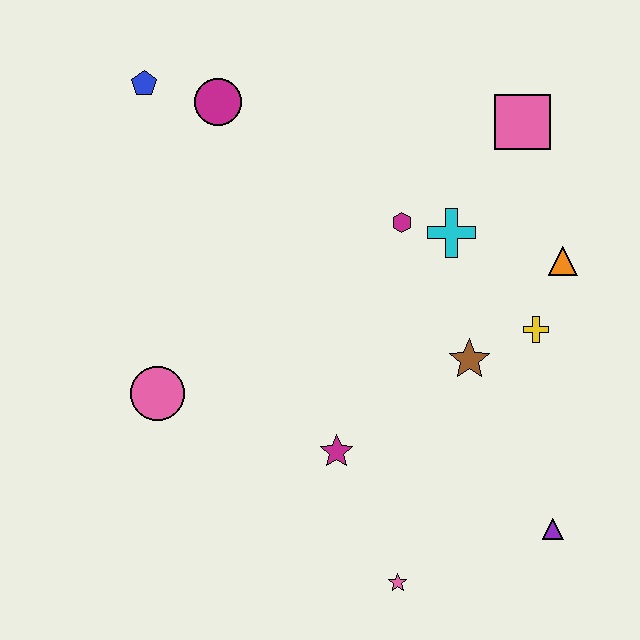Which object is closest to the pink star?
The magenta star is closest to the pink star.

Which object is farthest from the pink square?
The pink star is farthest from the pink square.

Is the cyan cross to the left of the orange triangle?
Yes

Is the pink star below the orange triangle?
Yes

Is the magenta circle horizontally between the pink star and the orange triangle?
No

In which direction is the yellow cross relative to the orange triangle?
The yellow cross is below the orange triangle.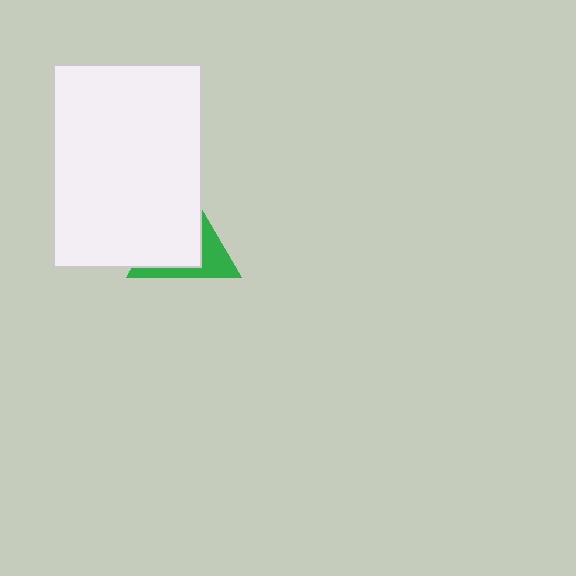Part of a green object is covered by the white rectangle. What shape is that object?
It is a triangle.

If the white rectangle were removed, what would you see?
You would see the complete green triangle.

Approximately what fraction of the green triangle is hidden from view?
Roughly 63% of the green triangle is hidden behind the white rectangle.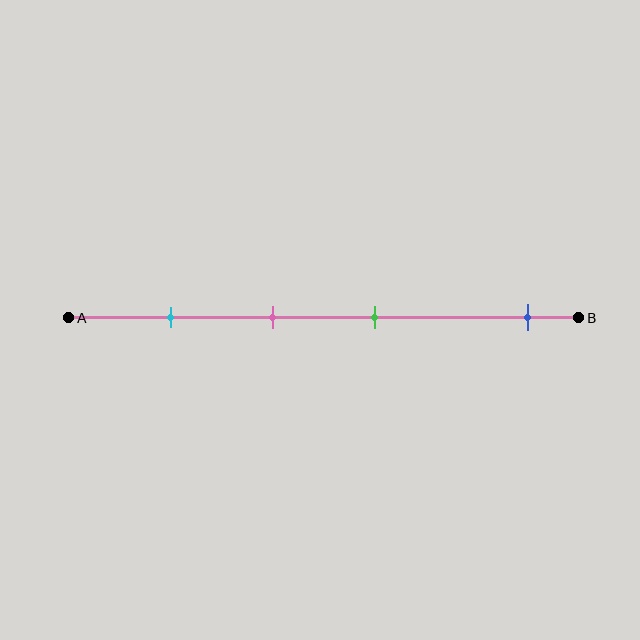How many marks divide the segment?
There are 4 marks dividing the segment.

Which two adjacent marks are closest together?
The pink and green marks are the closest adjacent pair.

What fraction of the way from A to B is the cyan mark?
The cyan mark is approximately 20% (0.2) of the way from A to B.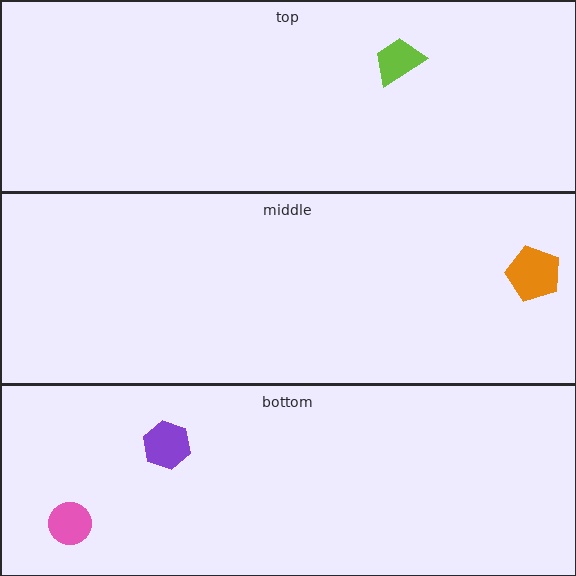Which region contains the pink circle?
The bottom region.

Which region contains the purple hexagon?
The bottom region.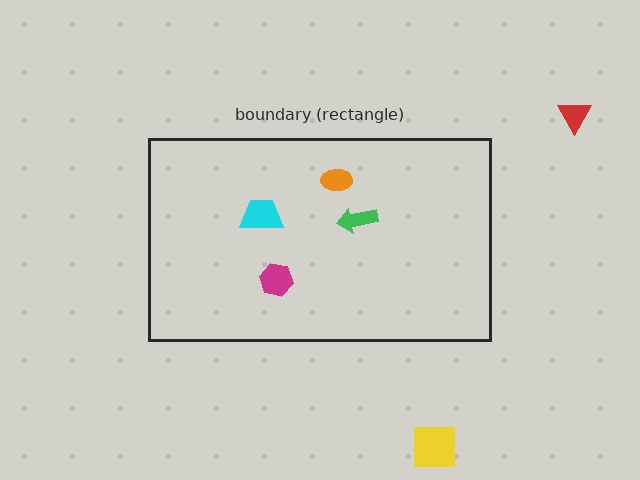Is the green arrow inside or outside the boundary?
Inside.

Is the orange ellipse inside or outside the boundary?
Inside.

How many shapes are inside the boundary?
4 inside, 2 outside.